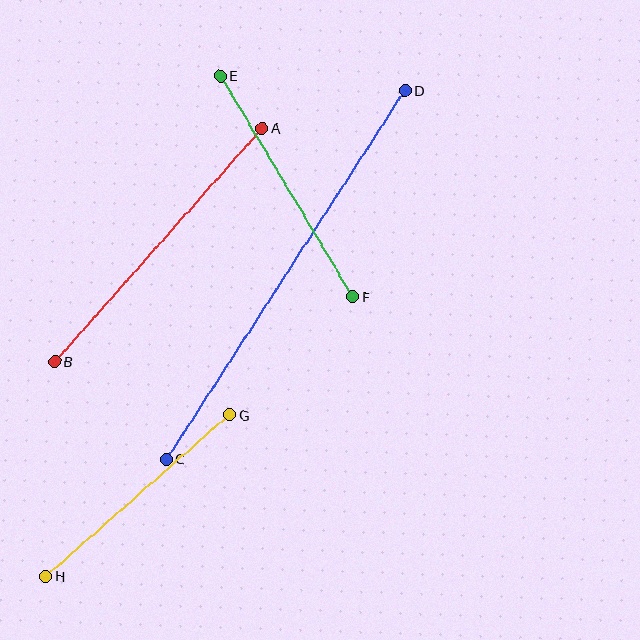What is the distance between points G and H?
The distance is approximately 244 pixels.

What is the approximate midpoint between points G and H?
The midpoint is at approximately (138, 495) pixels.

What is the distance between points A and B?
The distance is approximately 312 pixels.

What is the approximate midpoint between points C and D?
The midpoint is at approximately (286, 275) pixels.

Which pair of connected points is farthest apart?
Points C and D are farthest apart.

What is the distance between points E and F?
The distance is approximately 258 pixels.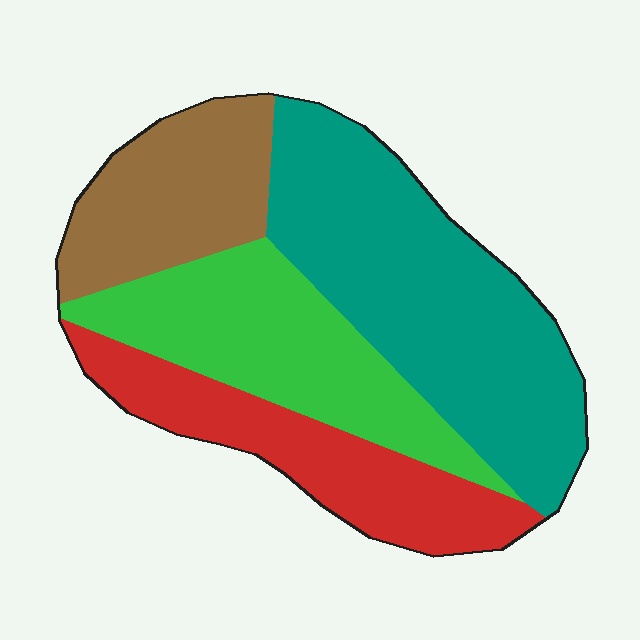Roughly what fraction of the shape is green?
Green covers 24% of the shape.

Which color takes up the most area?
Teal, at roughly 40%.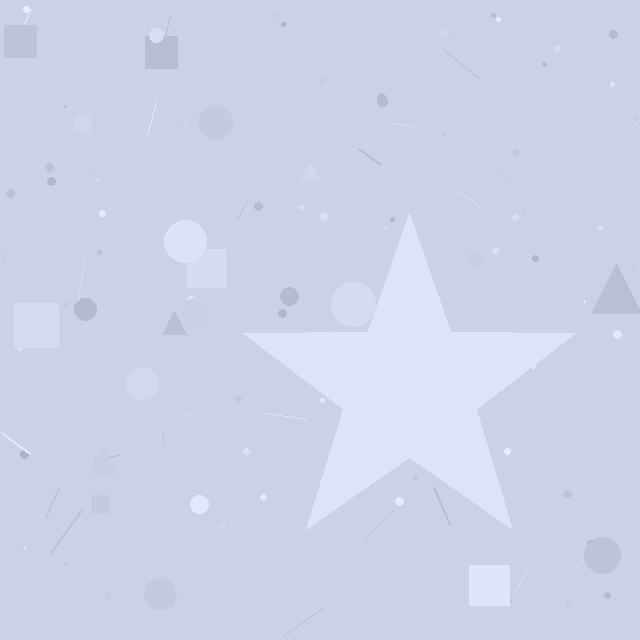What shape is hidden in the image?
A star is hidden in the image.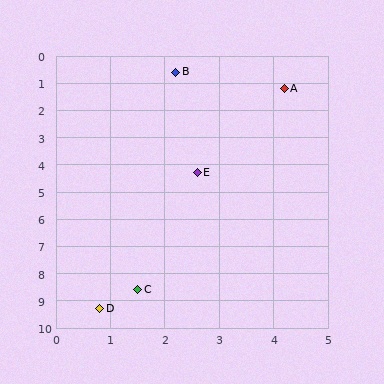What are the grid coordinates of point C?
Point C is at approximately (1.5, 8.6).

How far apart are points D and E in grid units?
Points D and E are about 5.3 grid units apart.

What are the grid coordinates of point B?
Point B is at approximately (2.2, 0.6).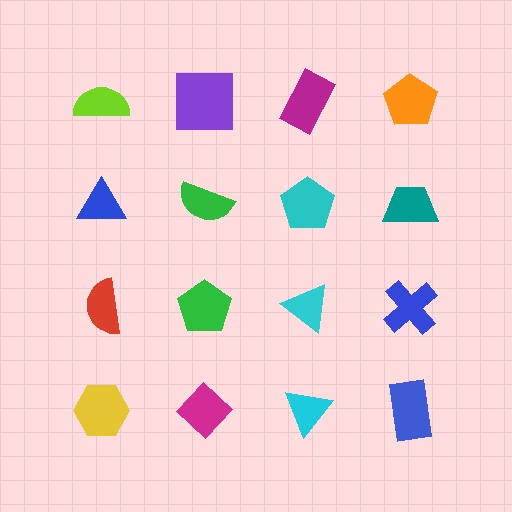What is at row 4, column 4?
A blue rectangle.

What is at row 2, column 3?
A cyan pentagon.